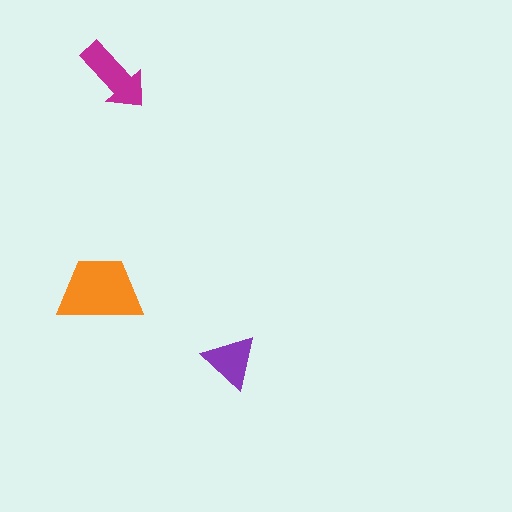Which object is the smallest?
The purple triangle.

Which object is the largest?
The orange trapezoid.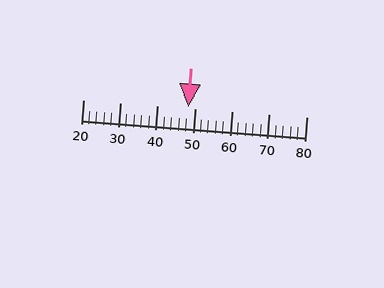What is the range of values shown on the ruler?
The ruler shows values from 20 to 80.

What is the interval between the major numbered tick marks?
The major tick marks are spaced 10 units apart.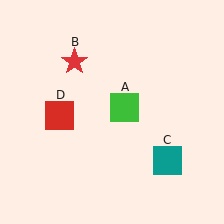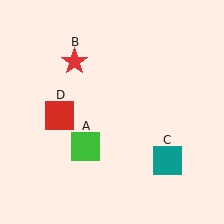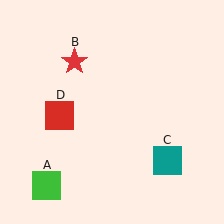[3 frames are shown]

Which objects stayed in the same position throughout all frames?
Red star (object B) and teal square (object C) and red square (object D) remained stationary.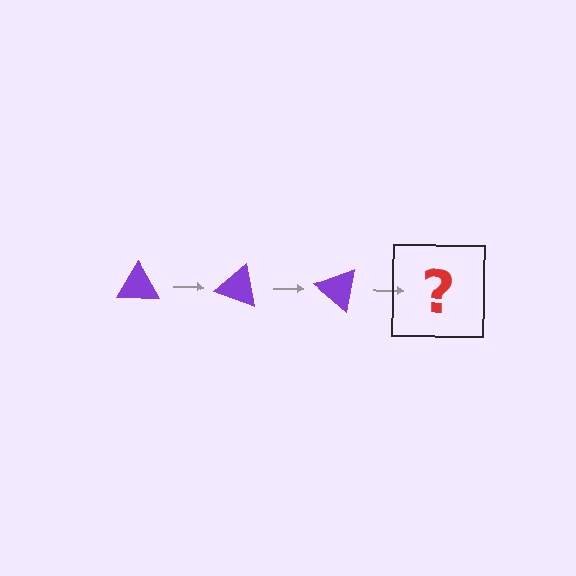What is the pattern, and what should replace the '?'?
The pattern is that the triangle rotates 20 degrees each step. The '?' should be a purple triangle rotated 60 degrees.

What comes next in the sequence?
The next element should be a purple triangle rotated 60 degrees.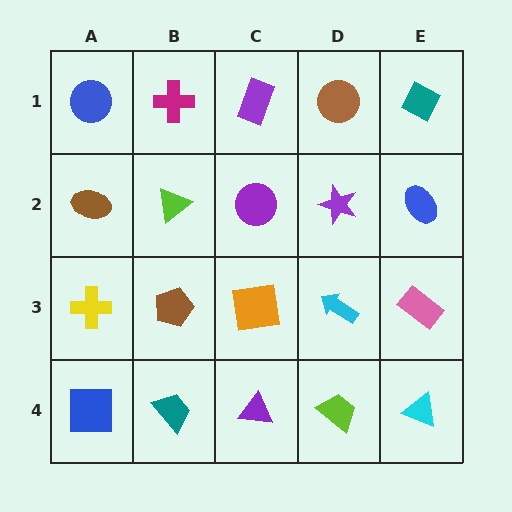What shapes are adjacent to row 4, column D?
A cyan arrow (row 3, column D), a purple triangle (row 4, column C), a cyan triangle (row 4, column E).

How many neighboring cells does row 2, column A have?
3.